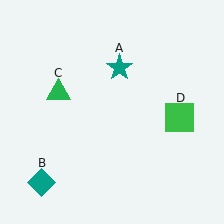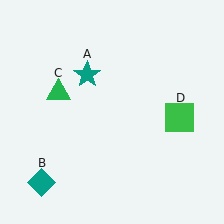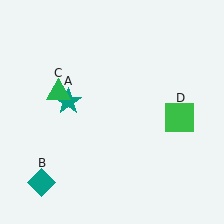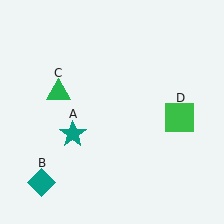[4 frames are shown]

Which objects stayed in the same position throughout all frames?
Teal diamond (object B) and green triangle (object C) and green square (object D) remained stationary.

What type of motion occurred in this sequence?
The teal star (object A) rotated counterclockwise around the center of the scene.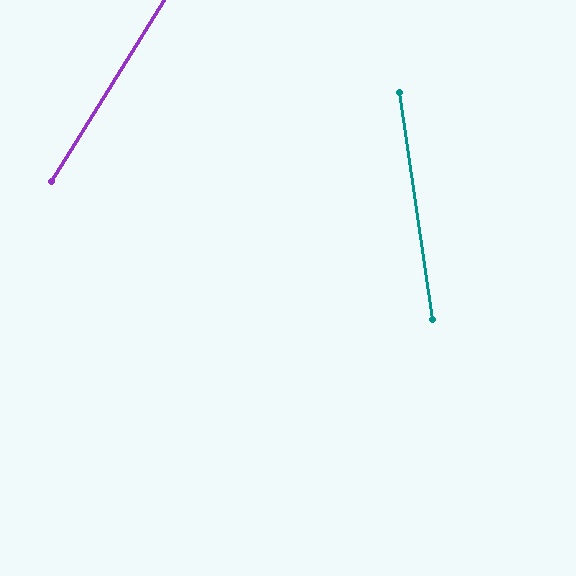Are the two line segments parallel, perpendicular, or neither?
Neither parallel nor perpendicular — they differ by about 40°.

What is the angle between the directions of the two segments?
Approximately 40 degrees.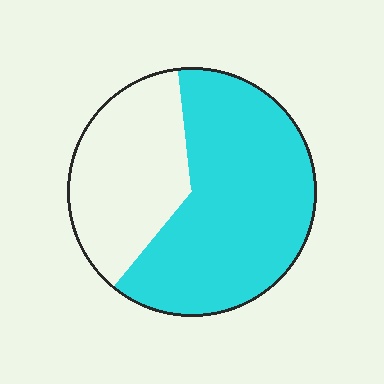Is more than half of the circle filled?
Yes.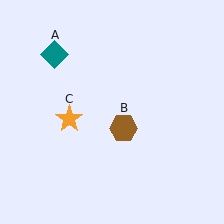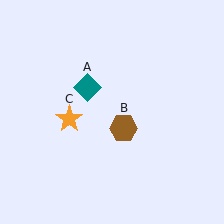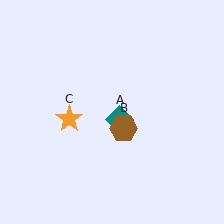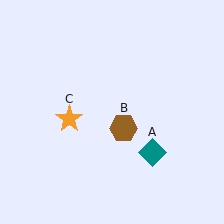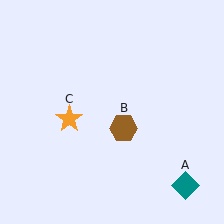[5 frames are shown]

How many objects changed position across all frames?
1 object changed position: teal diamond (object A).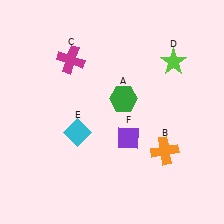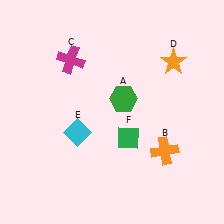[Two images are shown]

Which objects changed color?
D changed from lime to orange. F changed from purple to green.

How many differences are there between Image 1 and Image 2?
There are 2 differences between the two images.